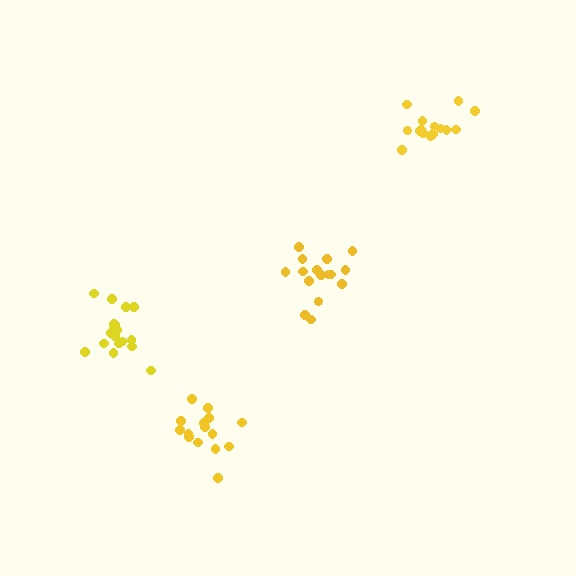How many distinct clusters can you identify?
There are 4 distinct clusters.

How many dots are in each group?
Group 1: 18 dots, Group 2: 16 dots, Group 3: 15 dots, Group 4: 15 dots (64 total).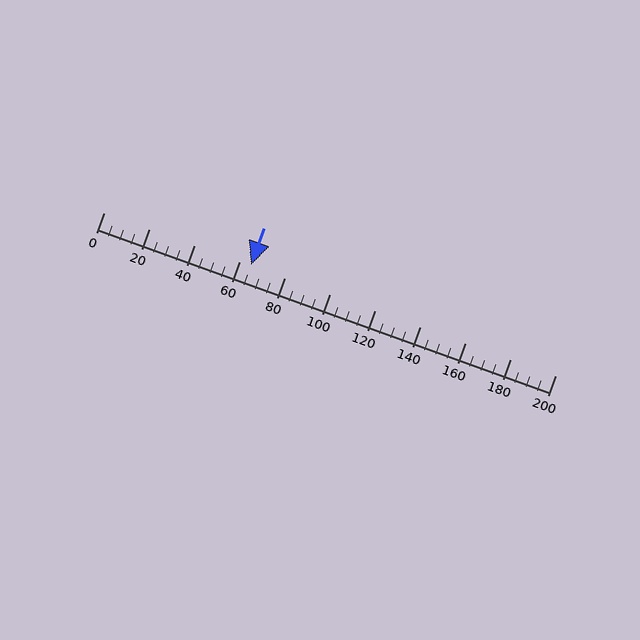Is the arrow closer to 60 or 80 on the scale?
The arrow is closer to 60.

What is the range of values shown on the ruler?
The ruler shows values from 0 to 200.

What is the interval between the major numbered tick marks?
The major tick marks are spaced 20 units apart.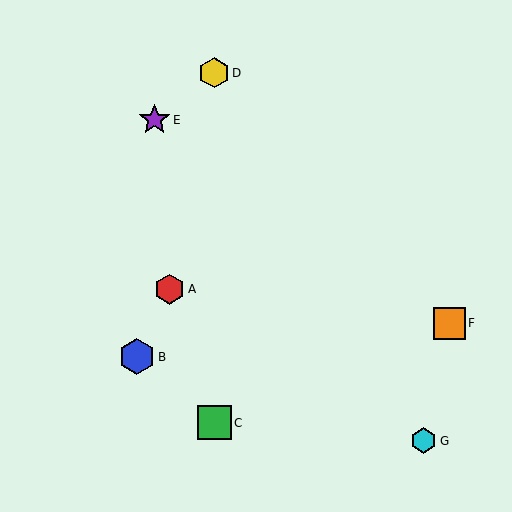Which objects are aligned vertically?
Objects C, D are aligned vertically.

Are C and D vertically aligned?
Yes, both are at x≈214.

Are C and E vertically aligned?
No, C is at x≈214 and E is at x≈154.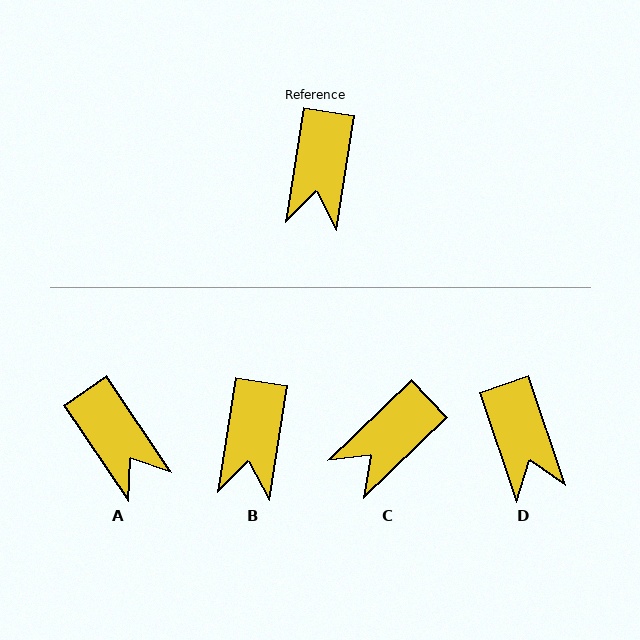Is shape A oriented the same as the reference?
No, it is off by about 43 degrees.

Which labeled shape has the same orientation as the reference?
B.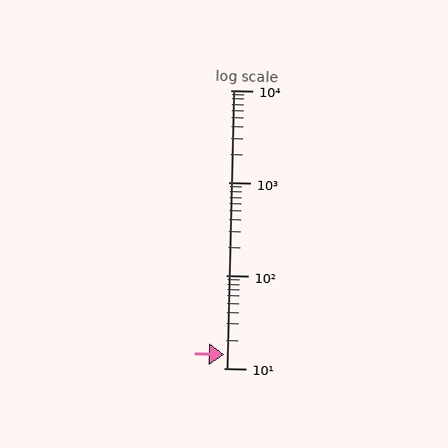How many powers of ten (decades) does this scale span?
The scale spans 3 decades, from 10 to 10000.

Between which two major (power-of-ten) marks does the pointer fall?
The pointer is between 10 and 100.